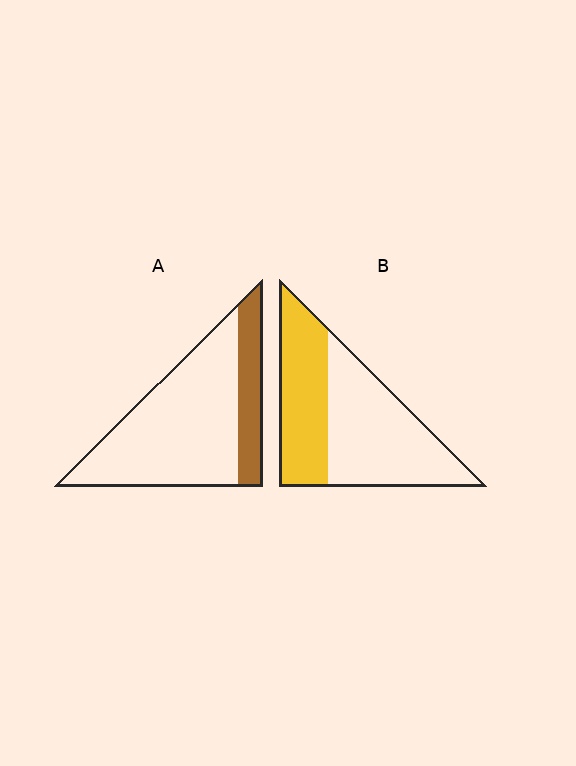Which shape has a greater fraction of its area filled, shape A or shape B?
Shape B.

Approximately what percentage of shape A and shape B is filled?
A is approximately 20% and B is approximately 40%.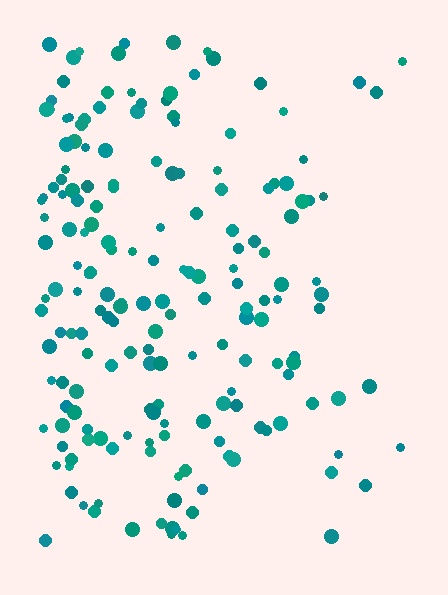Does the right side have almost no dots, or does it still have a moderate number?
Still a moderate number, just noticeably fewer than the left.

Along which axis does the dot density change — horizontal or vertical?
Horizontal.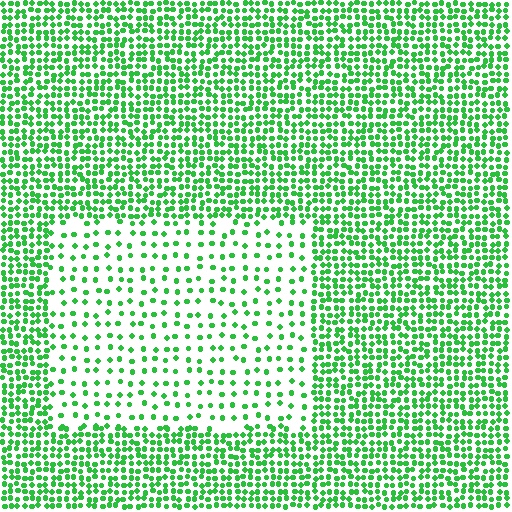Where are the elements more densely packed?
The elements are more densely packed outside the rectangle boundary.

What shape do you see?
I see a rectangle.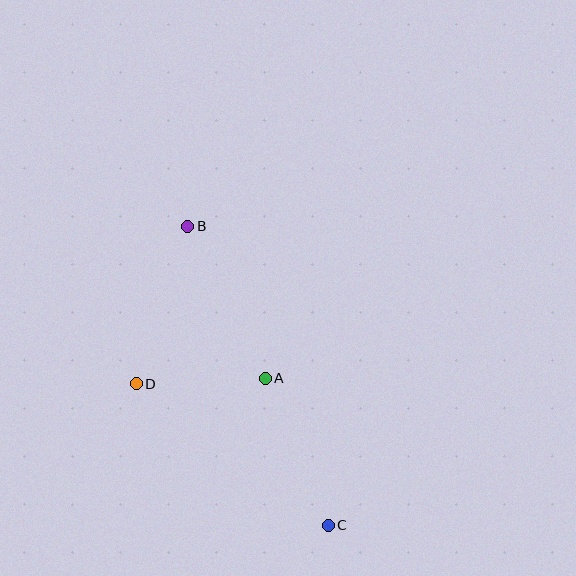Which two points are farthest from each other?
Points B and C are farthest from each other.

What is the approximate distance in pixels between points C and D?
The distance between C and D is approximately 239 pixels.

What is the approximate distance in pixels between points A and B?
The distance between A and B is approximately 171 pixels.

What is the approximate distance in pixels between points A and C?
The distance between A and C is approximately 160 pixels.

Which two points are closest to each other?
Points A and D are closest to each other.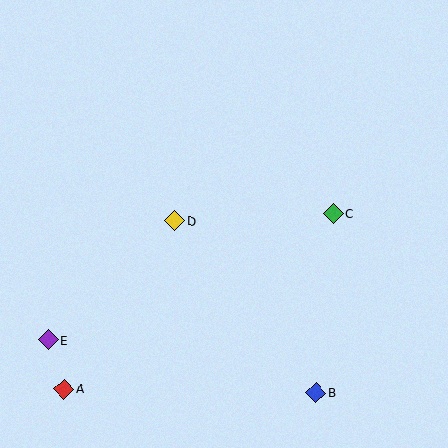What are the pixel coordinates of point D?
Point D is at (175, 221).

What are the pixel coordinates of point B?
Point B is at (316, 393).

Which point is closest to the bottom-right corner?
Point B is closest to the bottom-right corner.